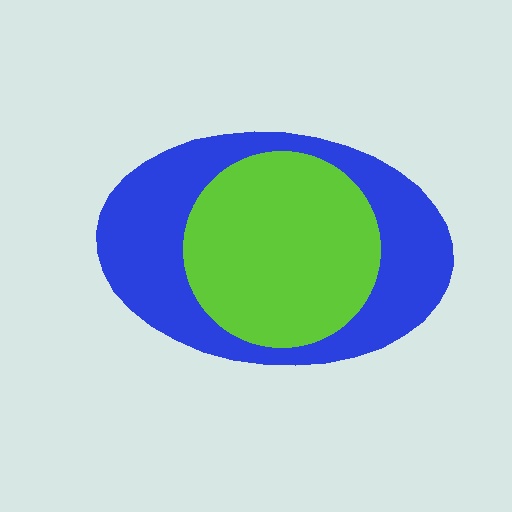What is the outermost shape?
The blue ellipse.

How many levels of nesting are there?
2.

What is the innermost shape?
The lime circle.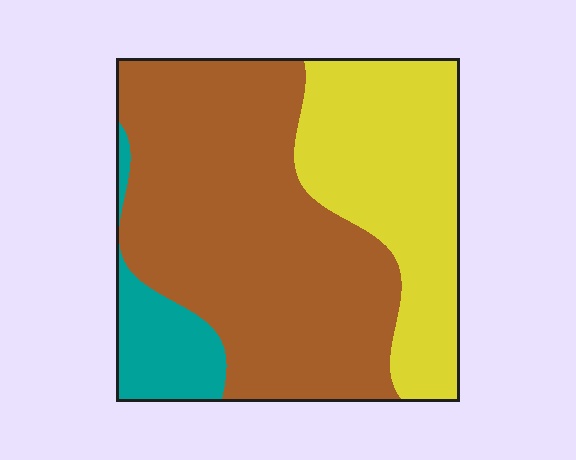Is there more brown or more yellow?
Brown.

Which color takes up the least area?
Teal, at roughly 10%.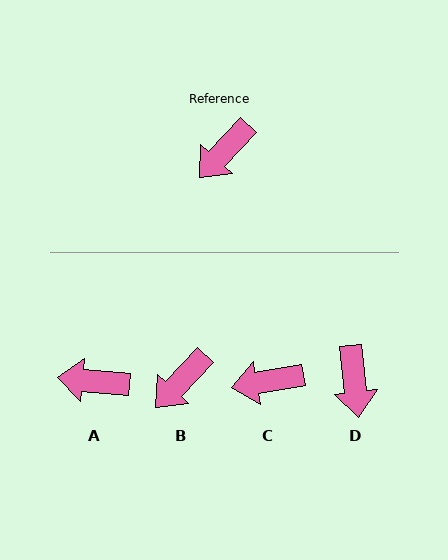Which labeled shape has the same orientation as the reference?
B.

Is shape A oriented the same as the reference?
No, it is off by about 52 degrees.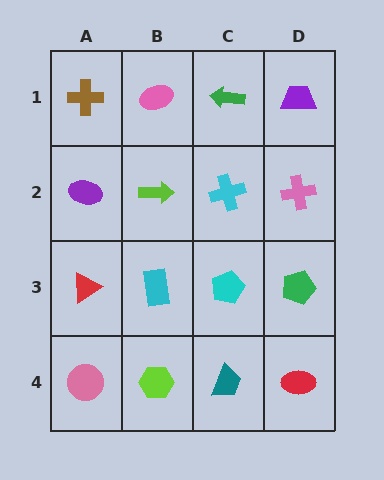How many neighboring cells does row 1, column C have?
3.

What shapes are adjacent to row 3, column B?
A lime arrow (row 2, column B), a lime hexagon (row 4, column B), a red triangle (row 3, column A), a cyan pentagon (row 3, column C).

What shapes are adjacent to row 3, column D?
A pink cross (row 2, column D), a red ellipse (row 4, column D), a cyan pentagon (row 3, column C).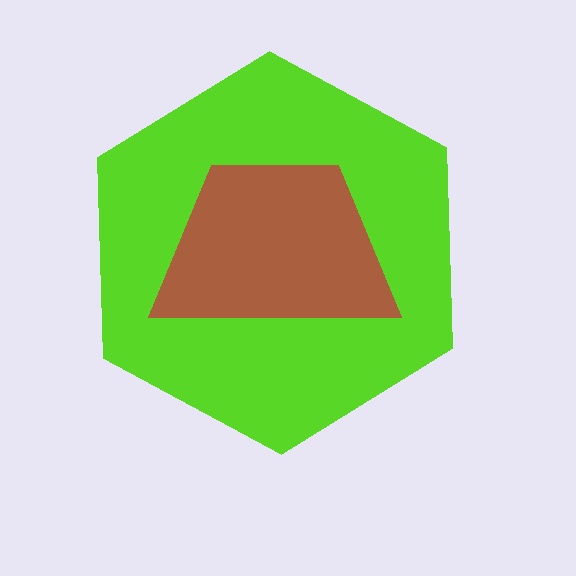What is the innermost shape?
The brown trapezoid.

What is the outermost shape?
The lime hexagon.